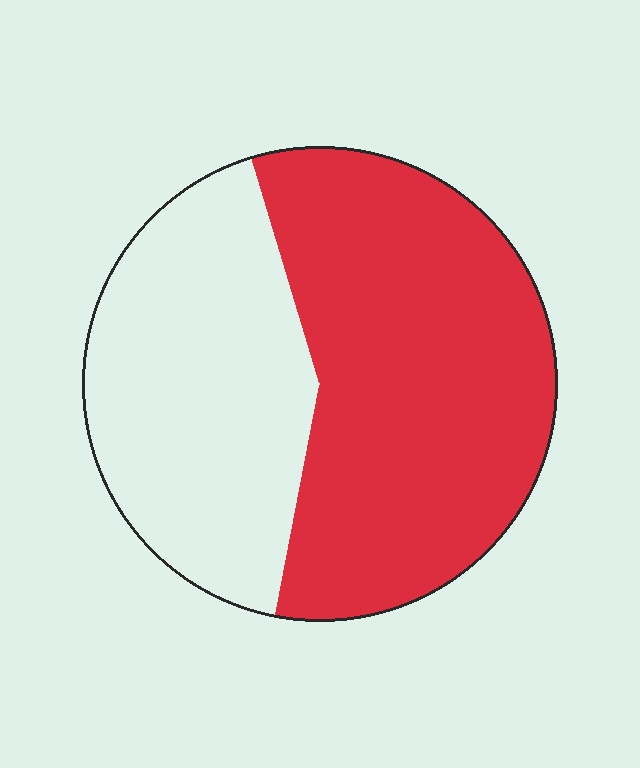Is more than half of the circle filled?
Yes.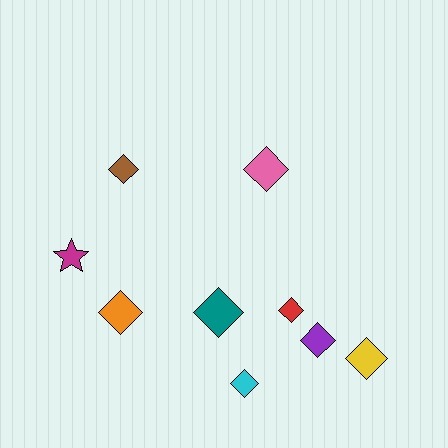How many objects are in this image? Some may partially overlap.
There are 9 objects.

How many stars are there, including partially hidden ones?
There is 1 star.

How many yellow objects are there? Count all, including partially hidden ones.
There is 1 yellow object.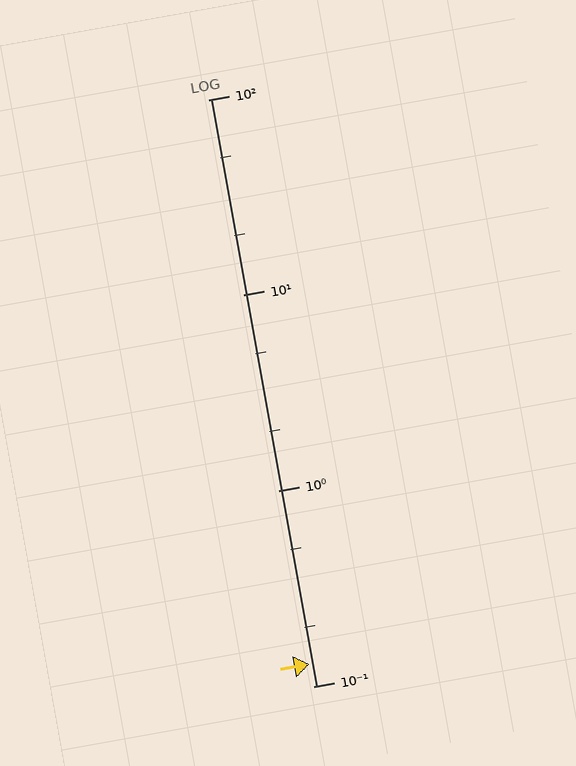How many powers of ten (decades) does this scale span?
The scale spans 3 decades, from 0.1 to 100.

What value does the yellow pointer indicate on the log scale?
The pointer indicates approximately 0.13.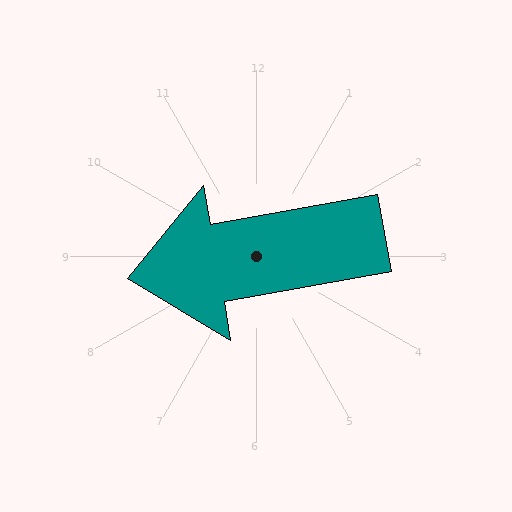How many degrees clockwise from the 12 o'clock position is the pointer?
Approximately 260 degrees.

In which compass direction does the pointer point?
West.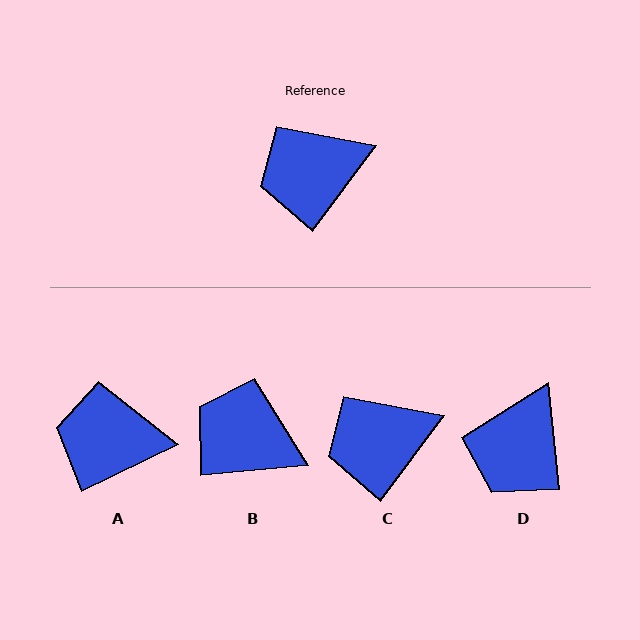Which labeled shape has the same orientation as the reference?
C.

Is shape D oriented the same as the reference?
No, it is off by about 43 degrees.